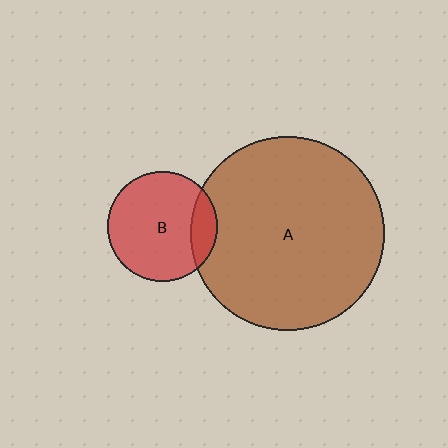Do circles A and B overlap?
Yes.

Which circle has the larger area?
Circle A (brown).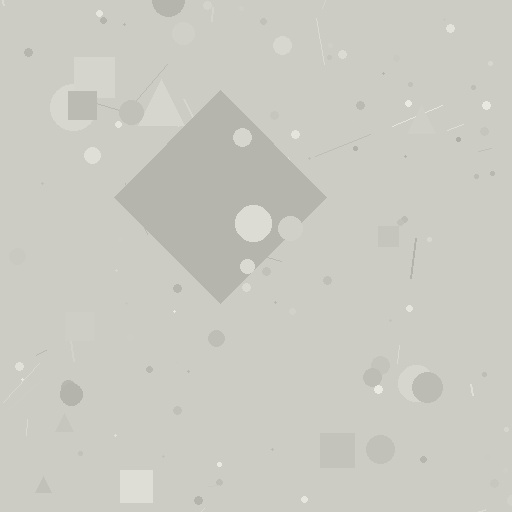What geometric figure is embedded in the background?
A diamond is embedded in the background.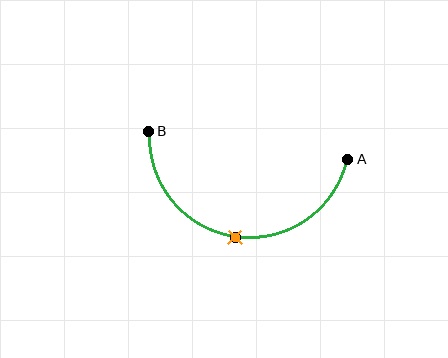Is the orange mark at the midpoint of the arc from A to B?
Yes. The orange mark lies on the arc at equal arc-length from both A and B — it is the arc midpoint.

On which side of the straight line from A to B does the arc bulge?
The arc bulges below the straight line connecting A and B.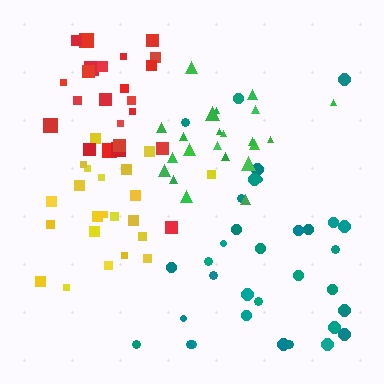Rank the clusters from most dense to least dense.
green, red, yellow, teal.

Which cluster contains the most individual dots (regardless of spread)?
Teal (35).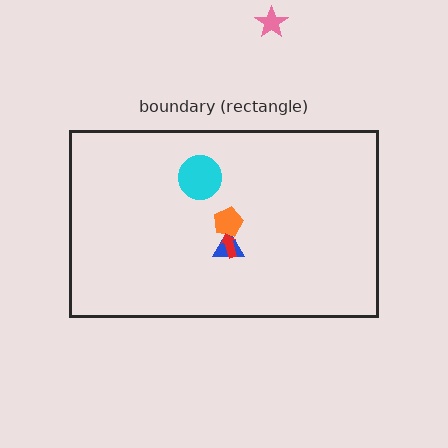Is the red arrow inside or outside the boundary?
Inside.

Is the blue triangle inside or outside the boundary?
Inside.